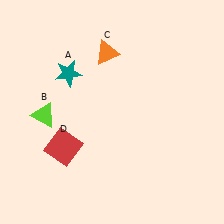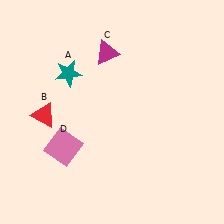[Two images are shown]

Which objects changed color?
B changed from lime to red. C changed from orange to magenta. D changed from red to pink.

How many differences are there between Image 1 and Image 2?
There are 3 differences between the two images.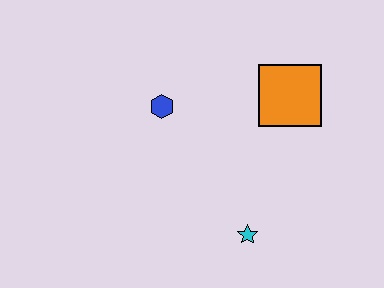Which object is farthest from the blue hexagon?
The cyan star is farthest from the blue hexagon.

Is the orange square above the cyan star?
Yes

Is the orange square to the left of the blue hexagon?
No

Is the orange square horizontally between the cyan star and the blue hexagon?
No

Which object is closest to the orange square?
The blue hexagon is closest to the orange square.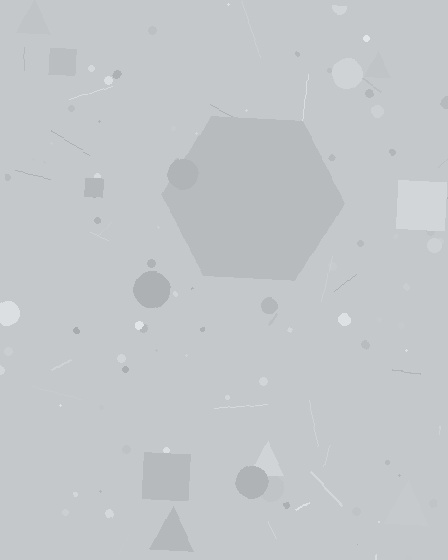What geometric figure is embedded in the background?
A hexagon is embedded in the background.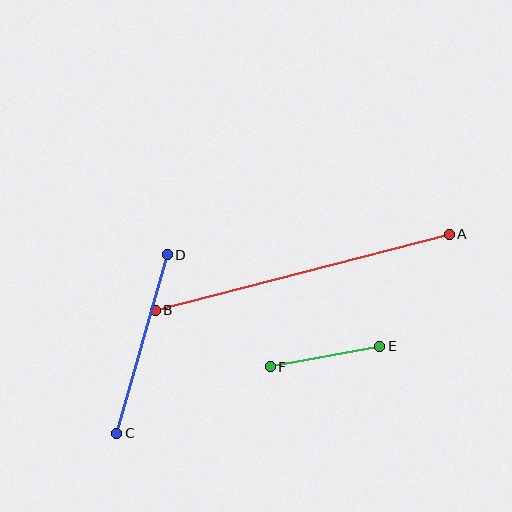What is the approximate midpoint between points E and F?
The midpoint is at approximately (325, 357) pixels.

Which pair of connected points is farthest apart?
Points A and B are farthest apart.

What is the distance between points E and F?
The distance is approximately 111 pixels.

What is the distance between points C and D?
The distance is approximately 185 pixels.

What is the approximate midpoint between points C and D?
The midpoint is at approximately (142, 344) pixels.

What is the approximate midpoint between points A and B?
The midpoint is at approximately (302, 272) pixels.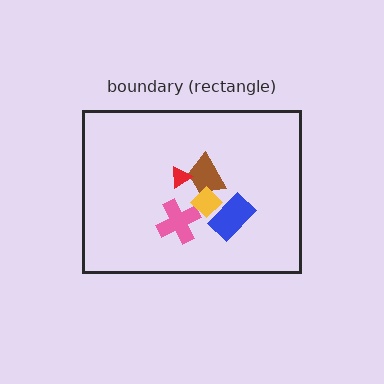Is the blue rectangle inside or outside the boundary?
Inside.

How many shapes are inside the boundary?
5 inside, 0 outside.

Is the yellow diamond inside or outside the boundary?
Inside.